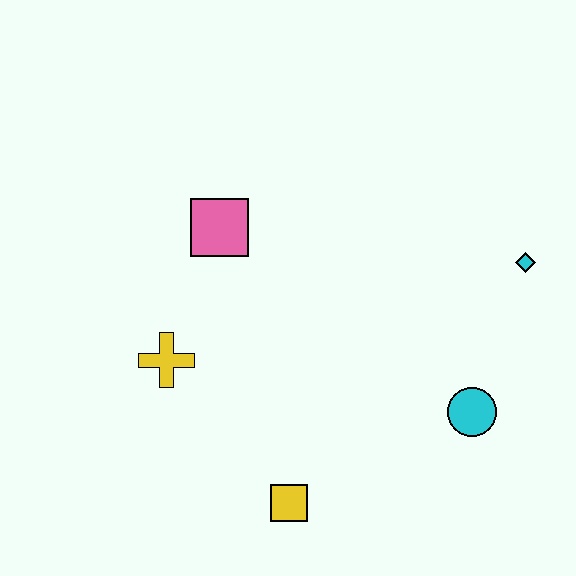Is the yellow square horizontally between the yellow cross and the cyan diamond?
Yes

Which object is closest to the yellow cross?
The pink square is closest to the yellow cross.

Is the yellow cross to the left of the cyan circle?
Yes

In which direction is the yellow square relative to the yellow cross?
The yellow square is below the yellow cross.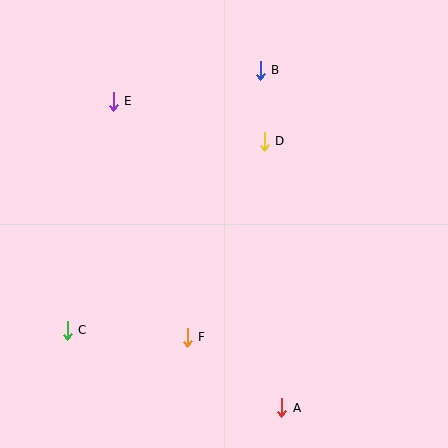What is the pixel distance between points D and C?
The distance between D and C is 273 pixels.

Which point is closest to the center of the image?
Point D at (264, 141) is closest to the center.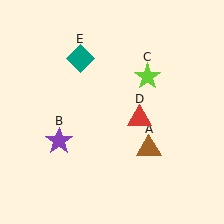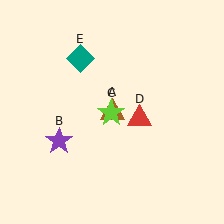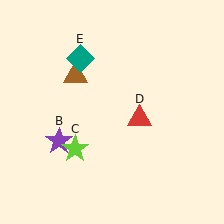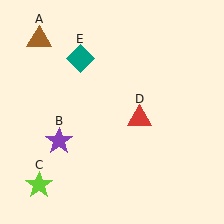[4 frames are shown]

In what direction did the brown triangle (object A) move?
The brown triangle (object A) moved up and to the left.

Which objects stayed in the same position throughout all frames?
Purple star (object B) and red triangle (object D) and teal diamond (object E) remained stationary.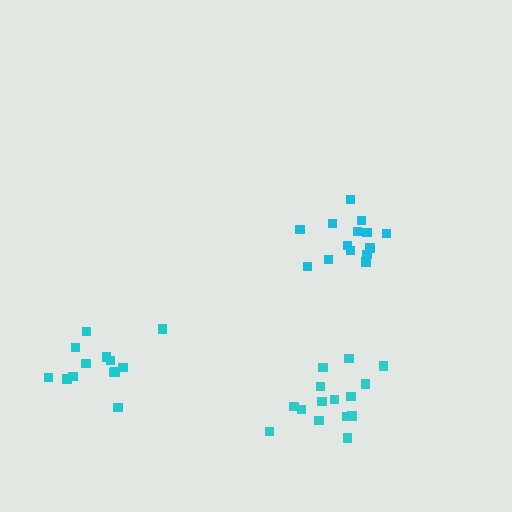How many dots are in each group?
Group 1: 14 dots, Group 2: 15 dots, Group 3: 13 dots (42 total).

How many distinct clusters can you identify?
There are 3 distinct clusters.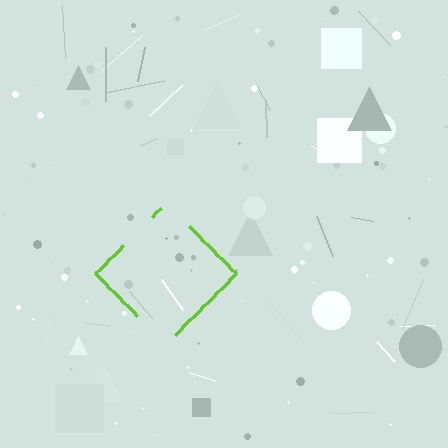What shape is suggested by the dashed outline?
The dashed outline suggests a diamond.